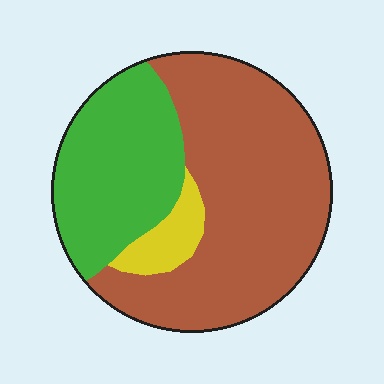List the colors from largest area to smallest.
From largest to smallest: brown, green, yellow.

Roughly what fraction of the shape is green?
Green takes up about one third (1/3) of the shape.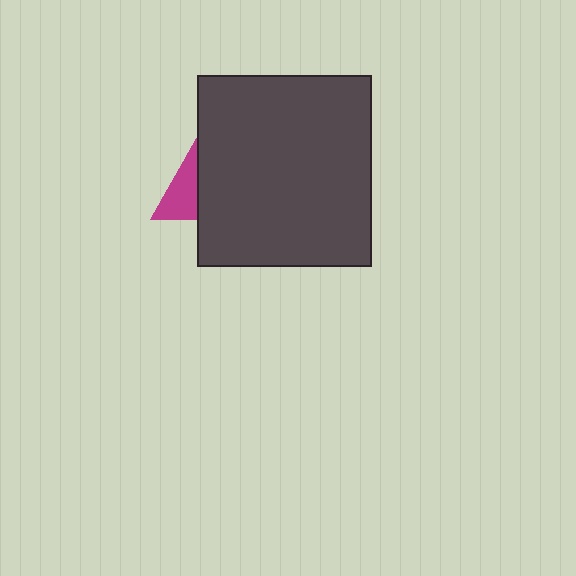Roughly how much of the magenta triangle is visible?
About half of it is visible (roughly 52%).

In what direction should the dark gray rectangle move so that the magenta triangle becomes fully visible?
The dark gray rectangle should move right. That is the shortest direction to clear the overlap and leave the magenta triangle fully visible.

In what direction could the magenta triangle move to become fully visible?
The magenta triangle could move left. That would shift it out from behind the dark gray rectangle entirely.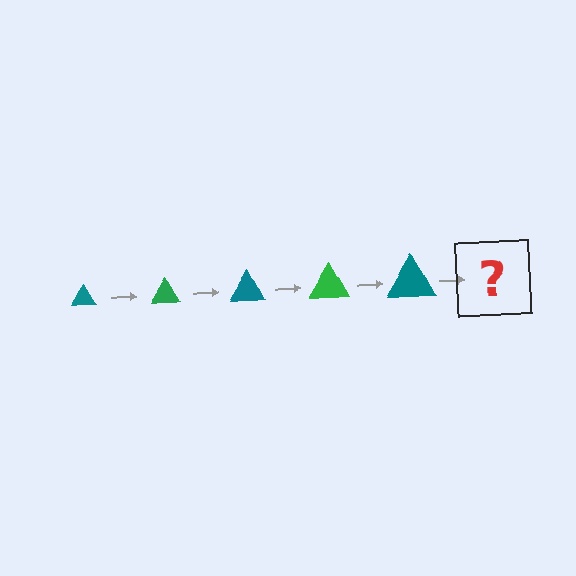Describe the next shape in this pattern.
It should be a green triangle, larger than the previous one.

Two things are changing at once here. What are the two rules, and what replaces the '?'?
The two rules are that the triangle grows larger each step and the color cycles through teal and green. The '?' should be a green triangle, larger than the previous one.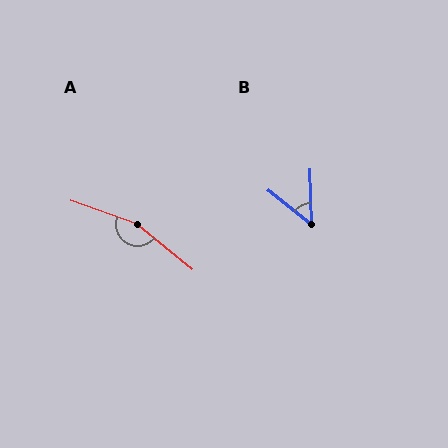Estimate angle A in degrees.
Approximately 160 degrees.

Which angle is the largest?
A, at approximately 160 degrees.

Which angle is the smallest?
B, at approximately 50 degrees.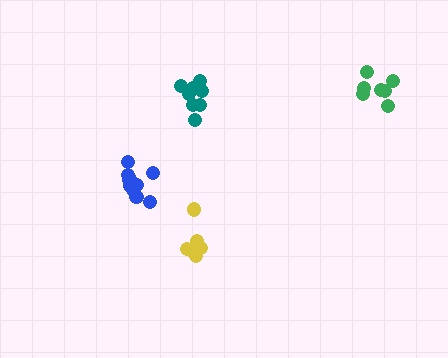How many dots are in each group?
Group 1: 10 dots, Group 2: 7 dots, Group 3: 8 dots, Group 4: 7 dots (32 total).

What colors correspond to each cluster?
The clusters are colored: blue, green, teal, yellow.